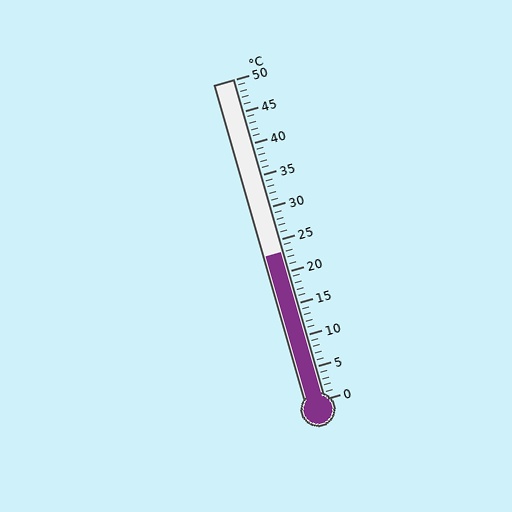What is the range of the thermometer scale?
The thermometer scale ranges from 0°C to 50°C.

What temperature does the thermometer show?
The thermometer shows approximately 23°C.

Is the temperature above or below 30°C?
The temperature is below 30°C.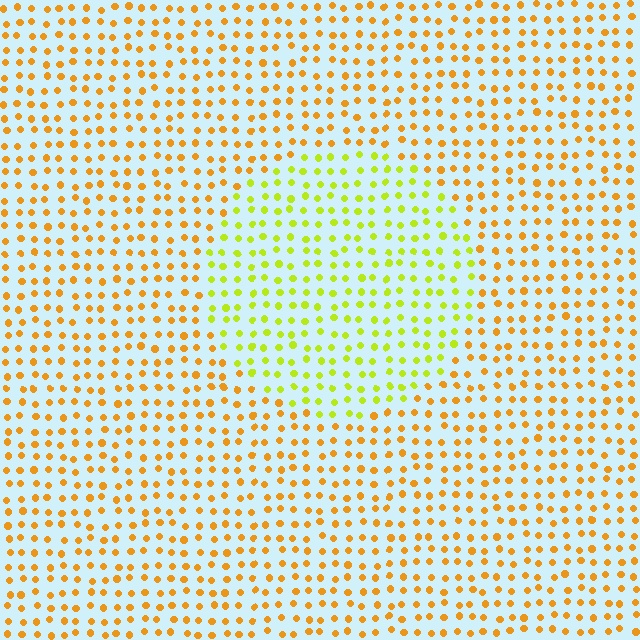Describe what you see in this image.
The image is filled with small orange elements in a uniform arrangement. A circle-shaped region is visible where the elements are tinted to a slightly different hue, forming a subtle color boundary.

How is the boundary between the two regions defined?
The boundary is defined purely by a slight shift in hue (about 39 degrees). Spacing, size, and orientation are identical on both sides.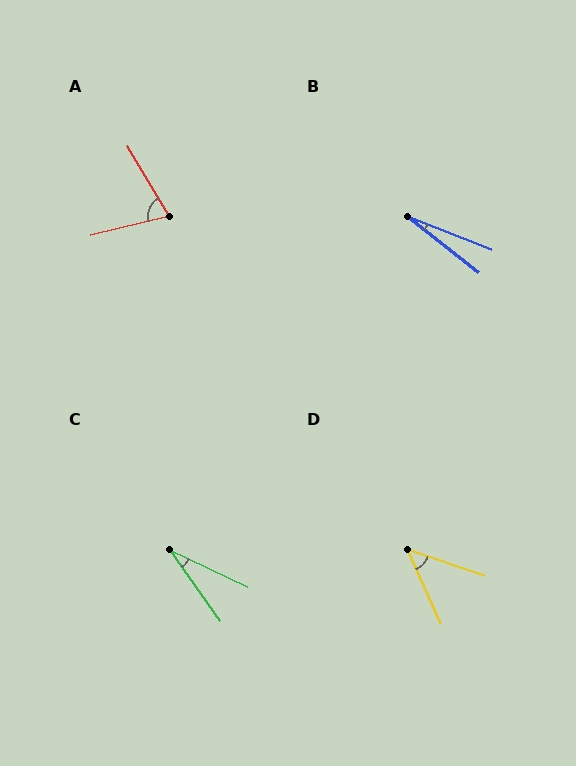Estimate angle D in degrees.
Approximately 47 degrees.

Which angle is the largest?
A, at approximately 73 degrees.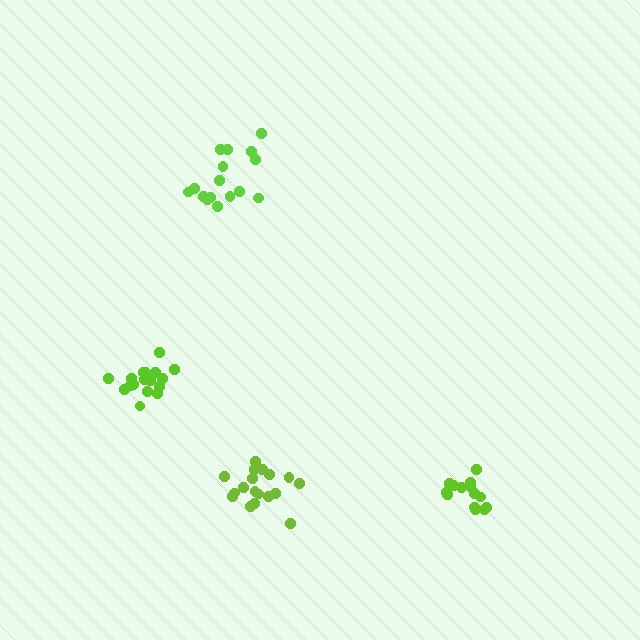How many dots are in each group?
Group 1: 18 dots, Group 2: 16 dots, Group 3: 14 dots, Group 4: 18 dots (66 total).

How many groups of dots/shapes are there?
There are 4 groups.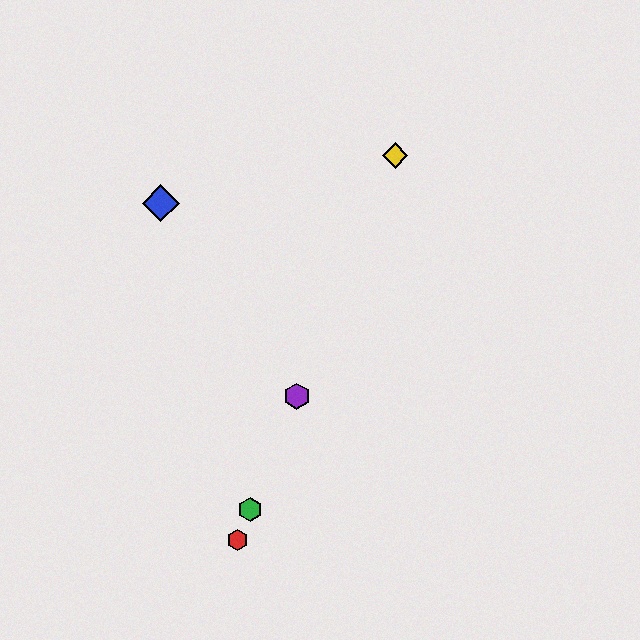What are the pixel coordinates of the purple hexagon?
The purple hexagon is at (297, 396).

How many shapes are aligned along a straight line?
4 shapes (the red hexagon, the green hexagon, the yellow diamond, the purple hexagon) are aligned along a straight line.